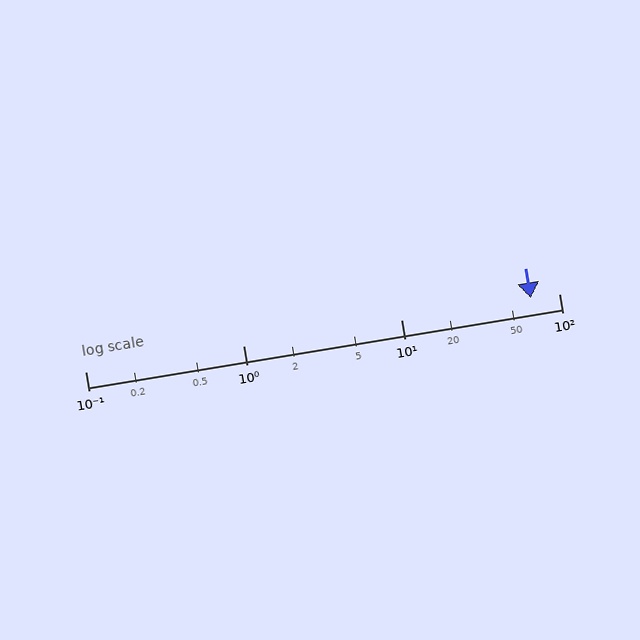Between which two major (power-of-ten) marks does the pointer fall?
The pointer is between 10 and 100.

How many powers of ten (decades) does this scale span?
The scale spans 3 decades, from 0.1 to 100.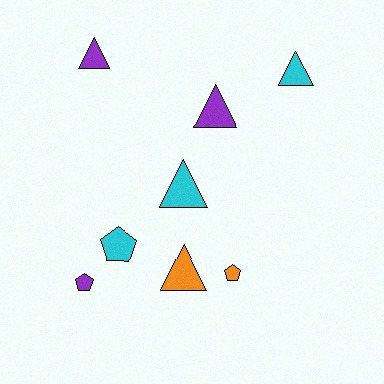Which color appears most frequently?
Purple, with 3 objects.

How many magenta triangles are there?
There are no magenta triangles.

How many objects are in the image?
There are 8 objects.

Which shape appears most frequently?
Triangle, with 5 objects.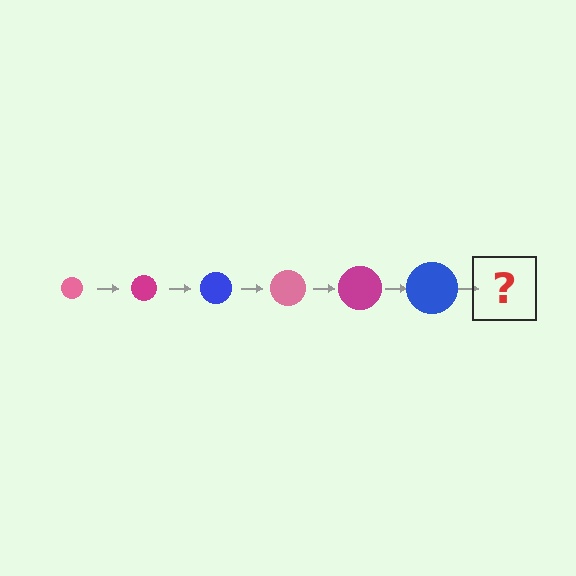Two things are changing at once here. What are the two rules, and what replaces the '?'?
The two rules are that the circle grows larger each step and the color cycles through pink, magenta, and blue. The '?' should be a pink circle, larger than the previous one.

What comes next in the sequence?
The next element should be a pink circle, larger than the previous one.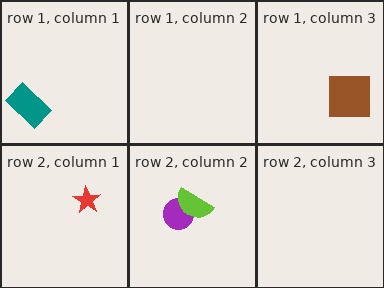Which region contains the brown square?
The row 1, column 3 region.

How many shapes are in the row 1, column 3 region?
1.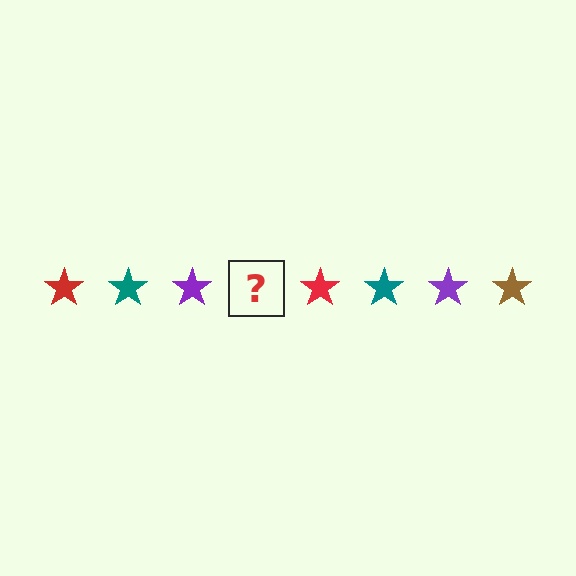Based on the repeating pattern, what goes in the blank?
The blank should be a brown star.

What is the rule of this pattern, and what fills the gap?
The rule is that the pattern cycles through red, teal, purple, brown stars. The gap should be filled with a brown star.